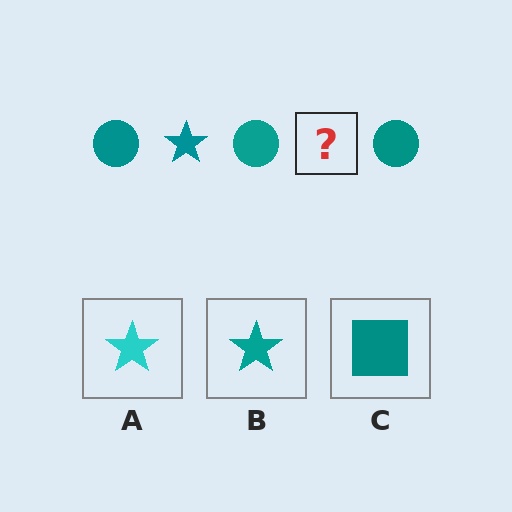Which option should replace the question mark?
Option B.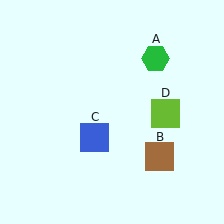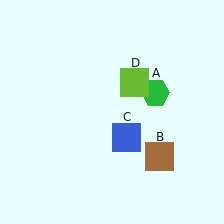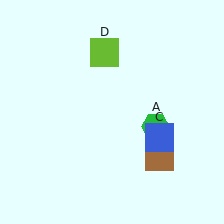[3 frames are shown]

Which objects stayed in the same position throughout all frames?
Brown square (object B) remained stationary.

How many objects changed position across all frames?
3 objects changed position: green hexagon (object A), blue square (object C), lime square (object D).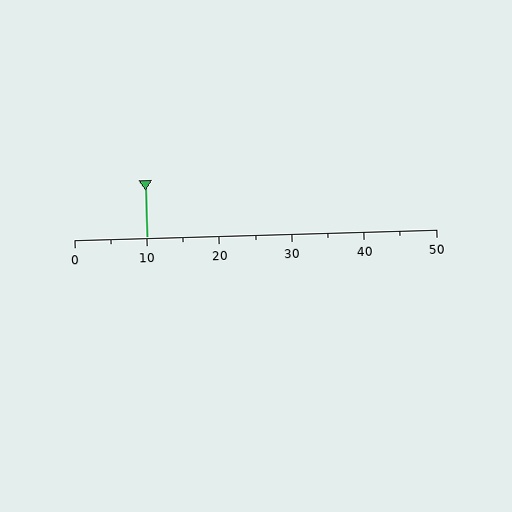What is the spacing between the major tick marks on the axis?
The major ticks are spaced 10 apart.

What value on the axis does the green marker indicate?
The marker indicates approximately 10.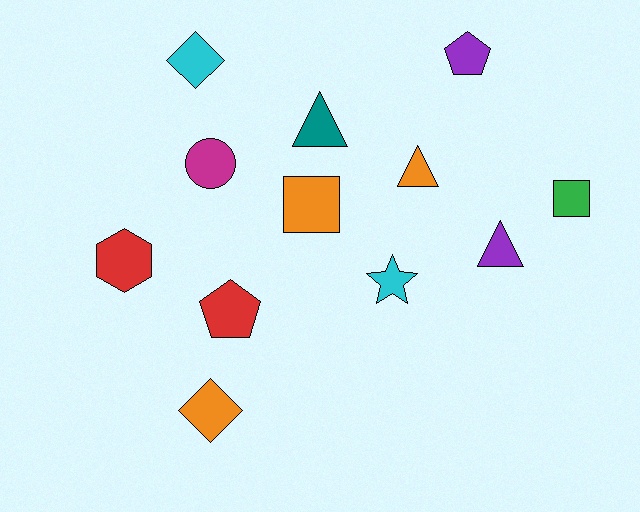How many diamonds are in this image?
There are 2 diamonds.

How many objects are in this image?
There are 12 objects.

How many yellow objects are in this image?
There are no yellow objects.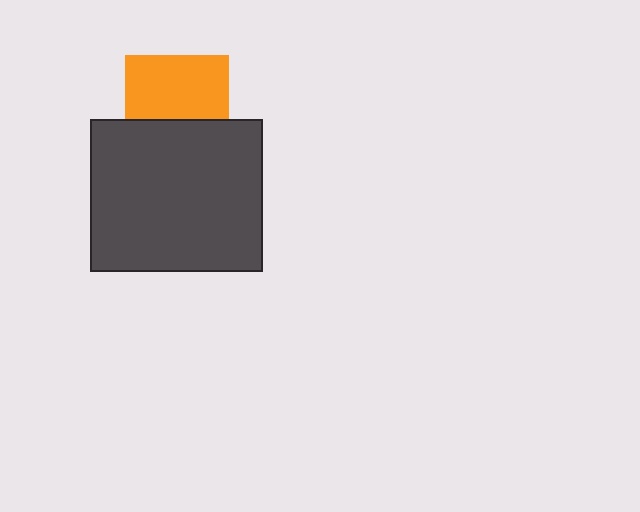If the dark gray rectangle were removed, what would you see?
You would see the complete orange square.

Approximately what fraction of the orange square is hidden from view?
Roughly 38% of the orange square is hidden behind the dark gray rectangle.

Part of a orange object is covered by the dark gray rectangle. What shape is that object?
It is a square.